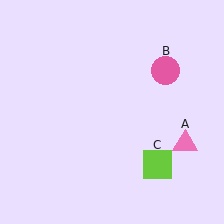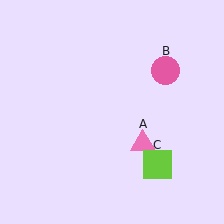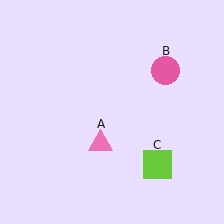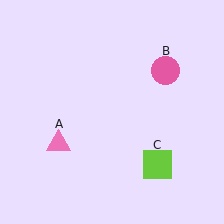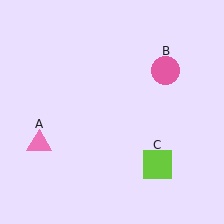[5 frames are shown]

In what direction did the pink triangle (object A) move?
The pink triangle (object A) moved left.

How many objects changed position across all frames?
1 object changed position: pink triangle (object A).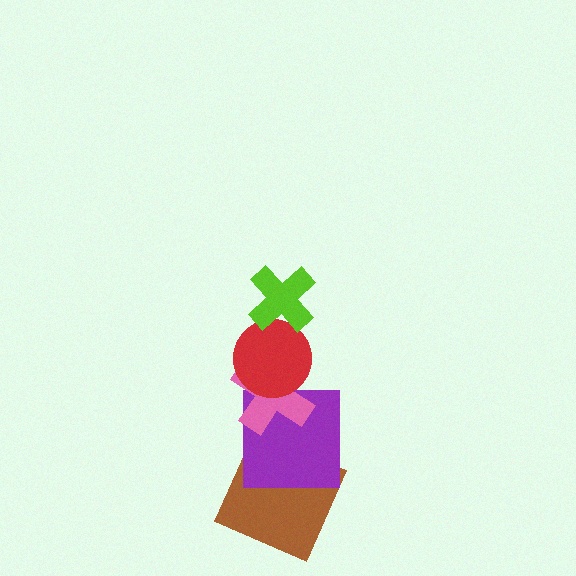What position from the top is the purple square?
The purple square is 4th from the top.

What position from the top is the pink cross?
The pink cross is 3rd from the top.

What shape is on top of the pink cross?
The red circle is on top of the pink cross.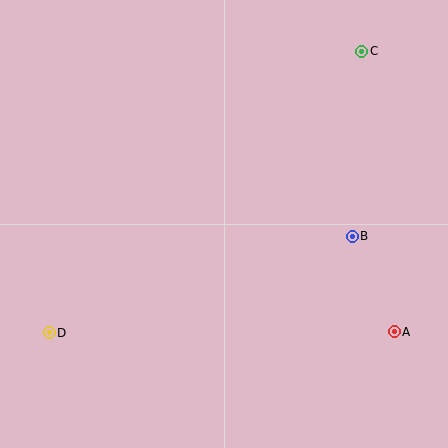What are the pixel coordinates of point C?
Point C is at (362, 52).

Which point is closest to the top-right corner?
Point C is closest to the top-right corner.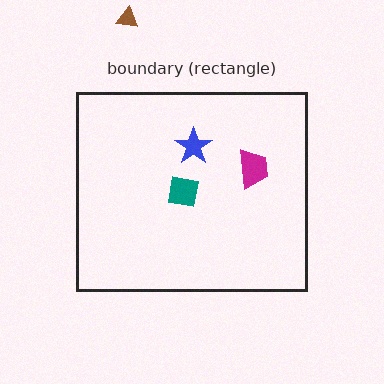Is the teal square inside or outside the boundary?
Inside.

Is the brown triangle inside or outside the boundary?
Outside.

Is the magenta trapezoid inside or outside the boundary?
Inside.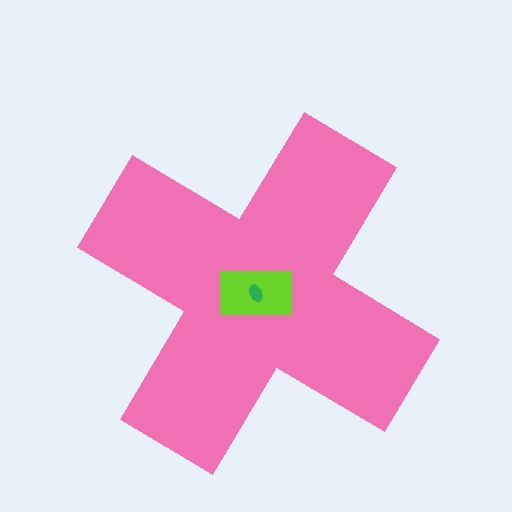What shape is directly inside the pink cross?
The lime rectangle.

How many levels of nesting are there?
3.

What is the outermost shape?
The pink cross.